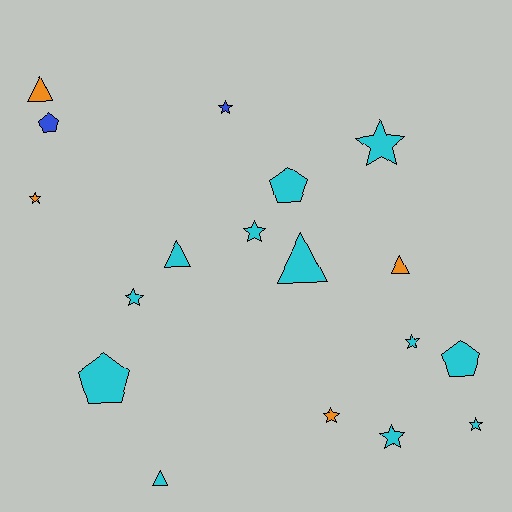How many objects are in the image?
There are 18 objects.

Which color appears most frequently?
Cyan, with 12 objects.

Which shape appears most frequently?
Star, with 9 objects.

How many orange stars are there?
There are 2 orange stars.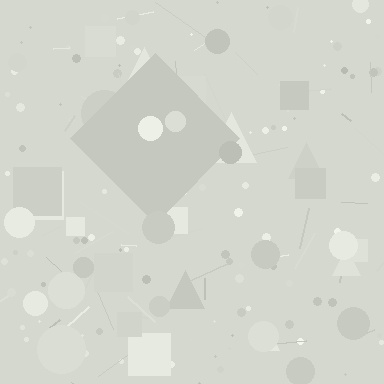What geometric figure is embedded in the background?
A diamond is embedded in the background.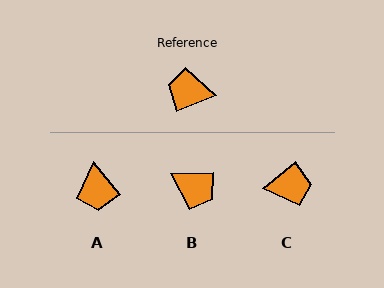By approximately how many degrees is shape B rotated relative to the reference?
Approximately 160 degrees counter-clockwise.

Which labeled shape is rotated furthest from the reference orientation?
C, about 163 degrees away.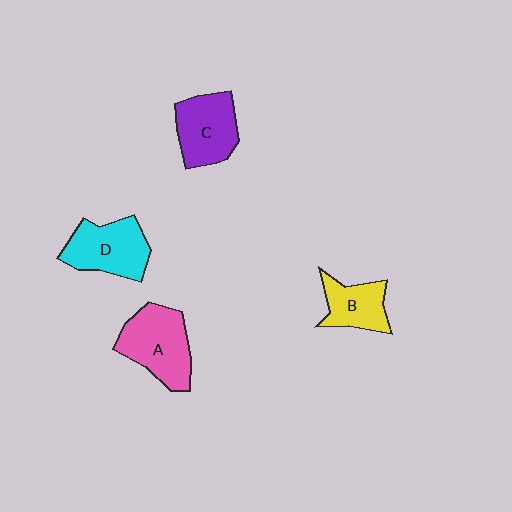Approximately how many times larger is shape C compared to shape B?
Approximately 1.3 times.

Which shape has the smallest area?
Shape B (yellow).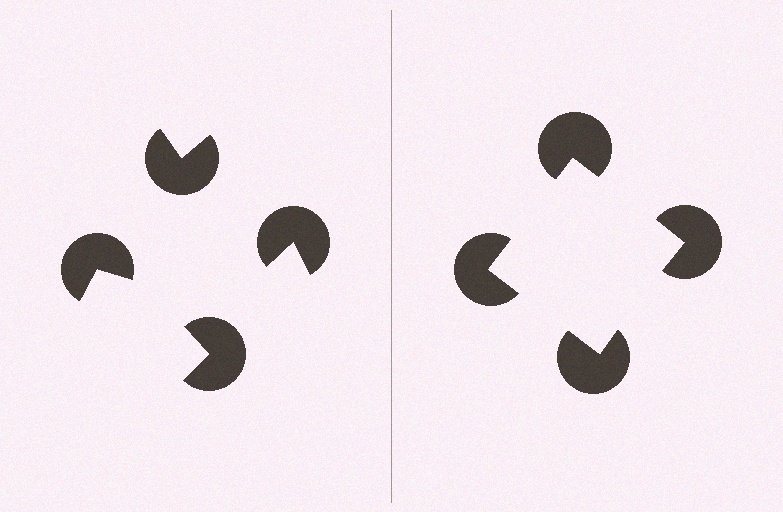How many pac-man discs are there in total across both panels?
8 — 4 on each side.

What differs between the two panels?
The pac-man discs are positioned identically on both sides; only the wedge orientations differ. On the right they align to a square; on the left they are misaligned.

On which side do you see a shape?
An illusory square appears on the right side. On the left side the wedge cuts are rotated, so no coherent shape forms.